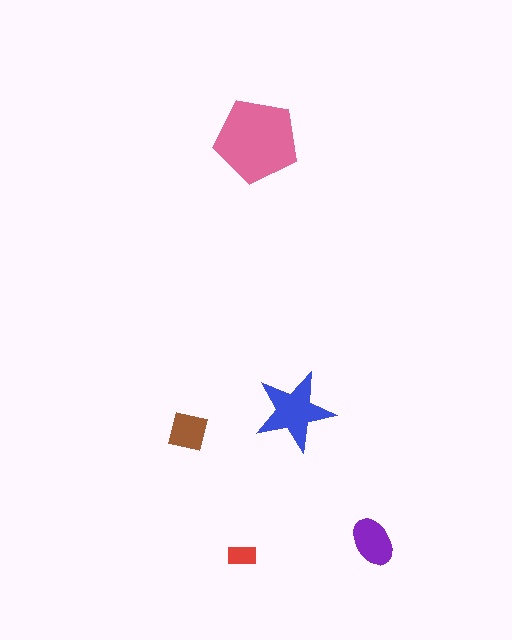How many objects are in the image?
There are 5 objects in the image.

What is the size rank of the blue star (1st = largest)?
2nd.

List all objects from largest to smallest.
The pink pentagon, the blue star, the purple ellipse, the brown square, the red rectangle.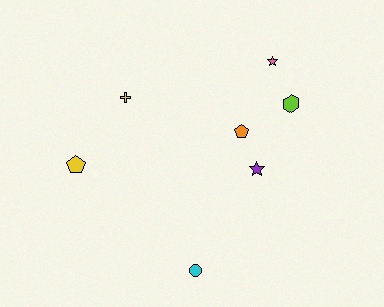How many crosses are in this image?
There is 1 cross.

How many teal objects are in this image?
There are no teal objects.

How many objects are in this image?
There are 7 objects.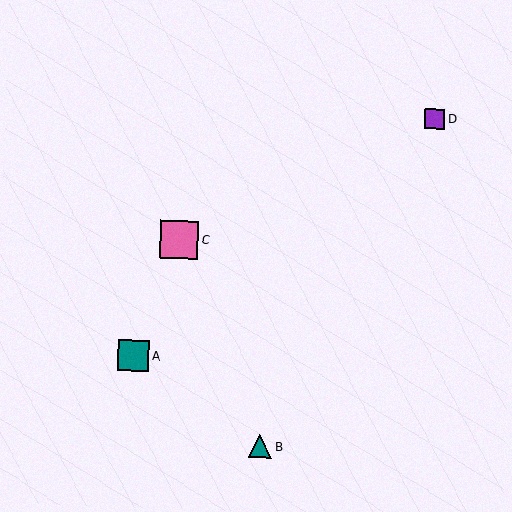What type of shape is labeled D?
Shape D is a purple square.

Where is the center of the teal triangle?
The center of the teal triangle is at (260, 446).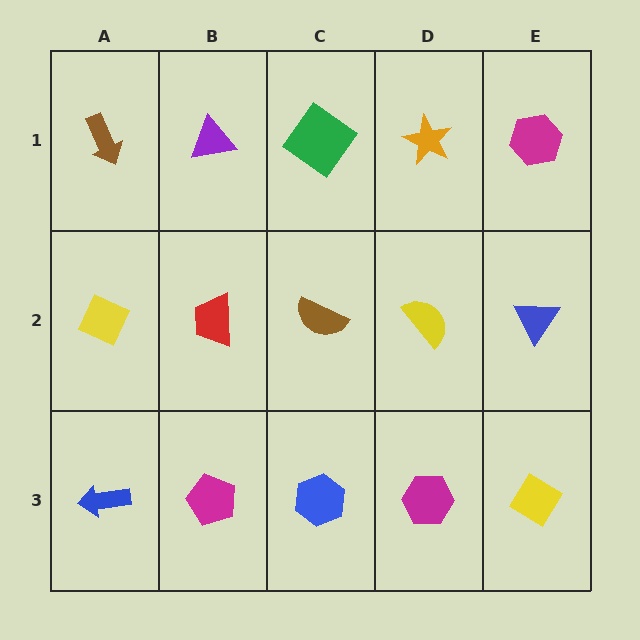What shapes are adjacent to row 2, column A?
A brown arrow (row 1, column A), a blue arrow (row 3, column A), a red trapezoid (row 2, column B).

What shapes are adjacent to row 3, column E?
A blue triangle (row 2, column E), a magenta hexagon (row 3, column D).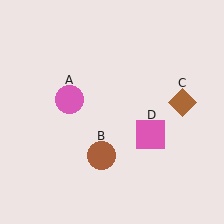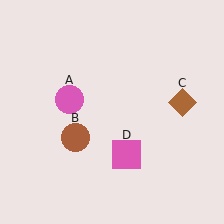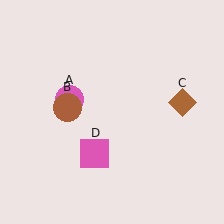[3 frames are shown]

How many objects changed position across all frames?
2 objects changed position: brown circle (object B), pink square (object D).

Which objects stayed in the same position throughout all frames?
Pink circle (object A) and brown diamond (object C) remained stationary.